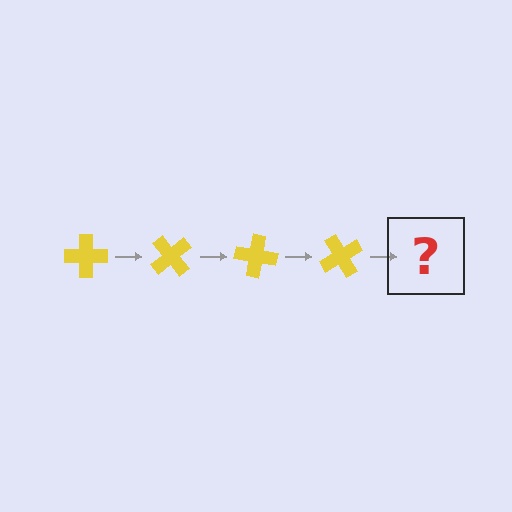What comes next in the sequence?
The next element should be a yellow cross rotated 200 degrees.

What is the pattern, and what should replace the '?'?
The pattern is that the cross rotates 50 degrees each step. The '?' should be a yellow cross rotated 200 degrees.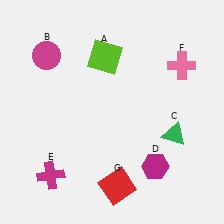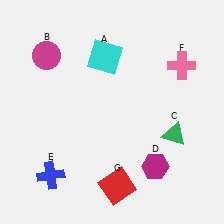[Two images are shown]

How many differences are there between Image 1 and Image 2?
There are 2 differences between the two images.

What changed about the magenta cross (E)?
In Image 1, E is magenta. In Image 2, it changed to blue.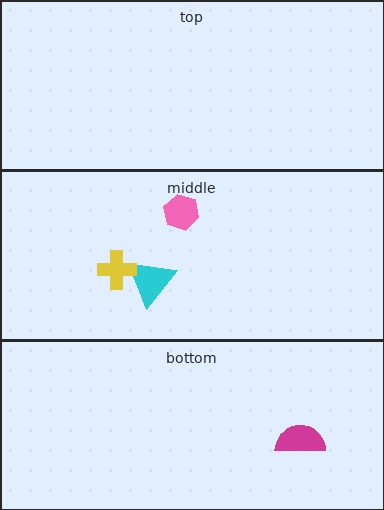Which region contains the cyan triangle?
The middle region.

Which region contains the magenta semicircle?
The bottom region.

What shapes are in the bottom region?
The magenta semicircle.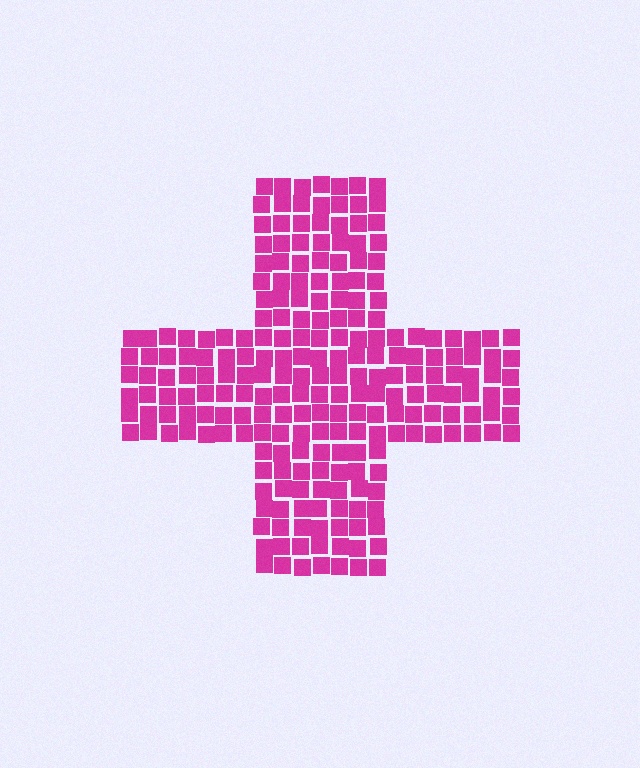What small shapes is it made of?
It is made of small squares.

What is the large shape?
The large shape is a cross.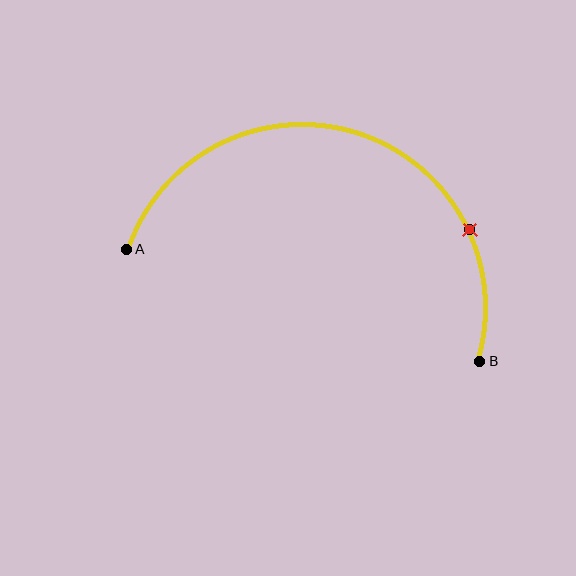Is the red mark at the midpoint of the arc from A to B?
No. The red mark lies on the arc but is closer to endpoint B. The arc midpoint would be at the point on the curve equidistant along the arc from both A and B.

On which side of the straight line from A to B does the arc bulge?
The arc bulges above the straight line connecting A and B.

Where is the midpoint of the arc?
The arc midpoint is the point on the curve farthest from the straight line joining A and B. It sits above that line.